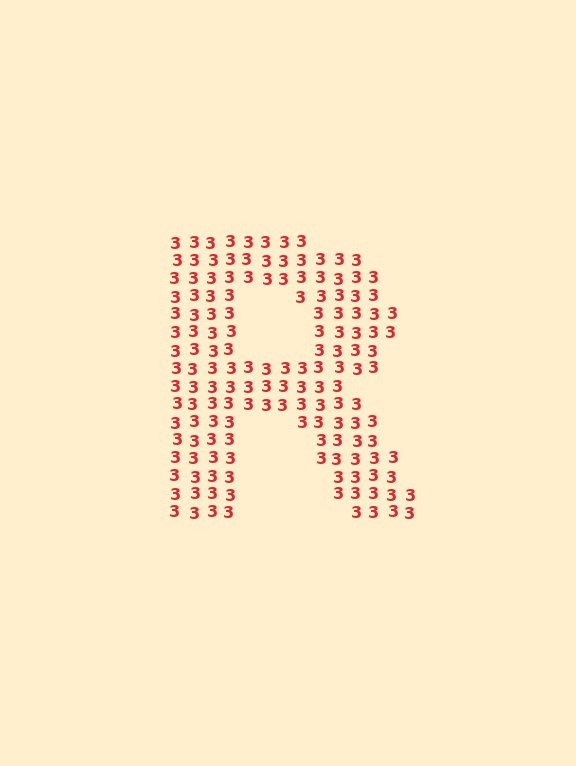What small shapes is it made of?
It is made of small digit 3's.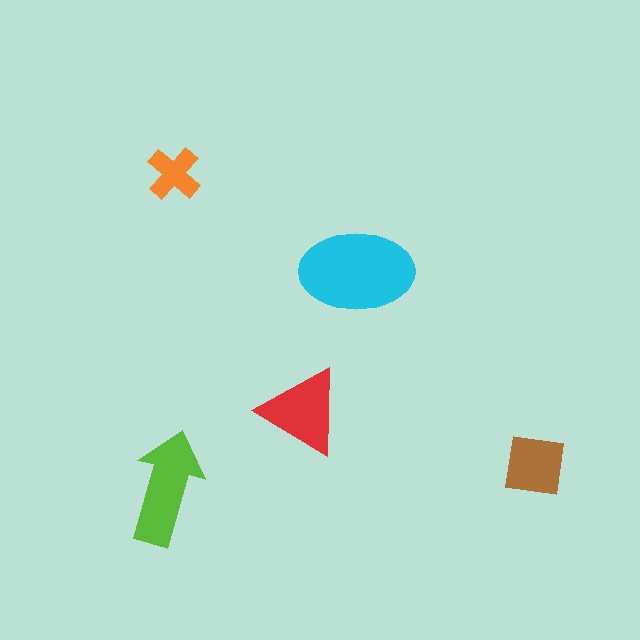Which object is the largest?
The cyan ellipse.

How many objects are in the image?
There are 5 objects in the image.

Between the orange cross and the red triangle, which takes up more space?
The red triangle.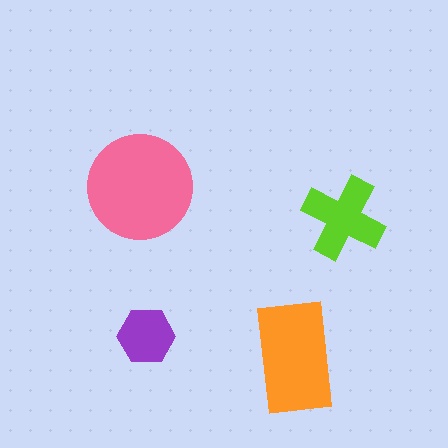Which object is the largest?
The pink circle.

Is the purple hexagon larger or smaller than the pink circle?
Smaller.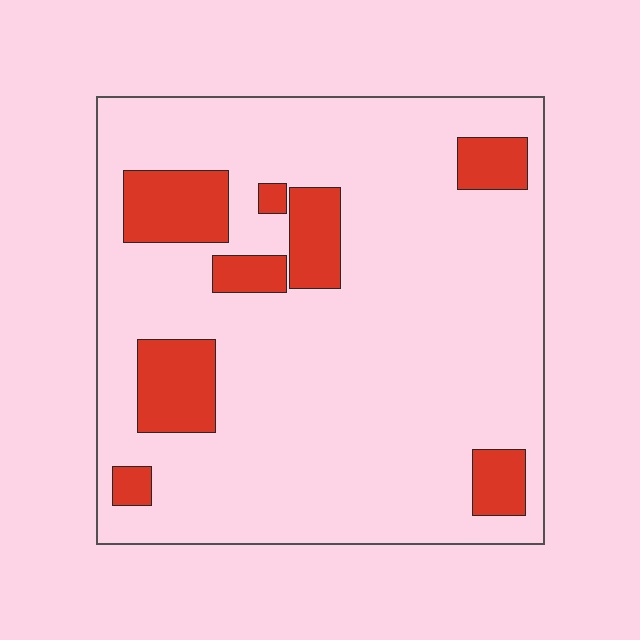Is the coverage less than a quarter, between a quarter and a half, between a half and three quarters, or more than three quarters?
Less than a quarter.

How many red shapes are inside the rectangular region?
8.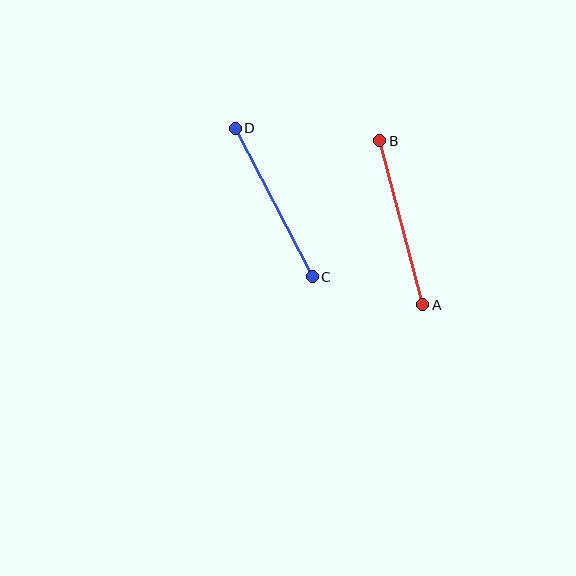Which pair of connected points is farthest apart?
Points A and B are farthest apart.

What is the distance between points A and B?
The distance is approximately 170 pixels.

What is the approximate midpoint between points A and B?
The midpoint is at approximately (401, 223) pixels.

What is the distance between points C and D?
The distance is approximately 167 pixels.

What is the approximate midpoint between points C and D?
The midpoint is at approximately (274, 203) pixels.